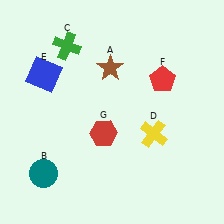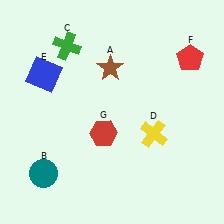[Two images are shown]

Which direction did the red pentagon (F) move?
The red pentagon (F) moved right.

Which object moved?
The red pentagon (F) moved right.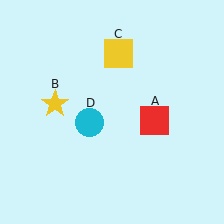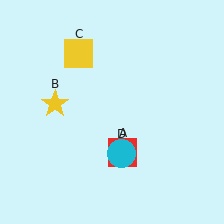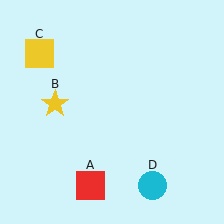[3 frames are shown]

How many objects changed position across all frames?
3 objects changed position: red square (object A), yellow square (object C), cyan circle (object D).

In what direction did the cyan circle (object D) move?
The cyan circle (object D) moved down and to the right.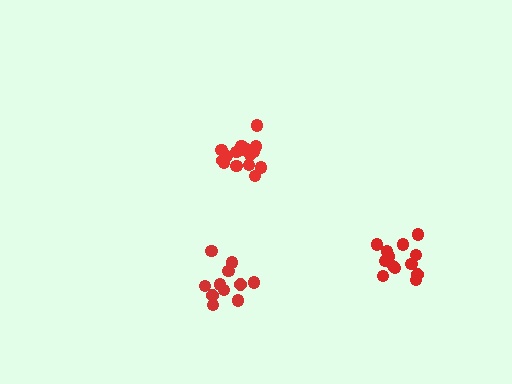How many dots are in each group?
Group 1: 13 dots, Group 2: 17 dots, Group 3: 11 dots (41 total).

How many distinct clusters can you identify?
There are 3 distinct clusters.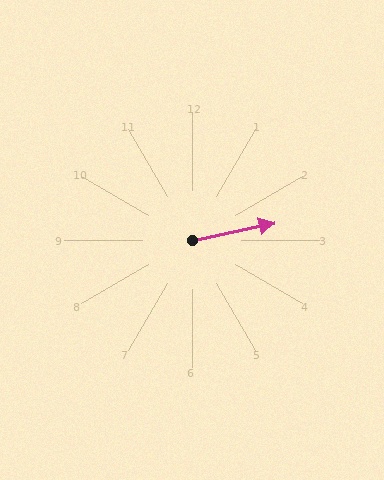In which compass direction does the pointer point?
East.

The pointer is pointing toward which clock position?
Roughly 3 o'clock.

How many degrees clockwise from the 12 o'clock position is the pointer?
Approximately 78 degrees.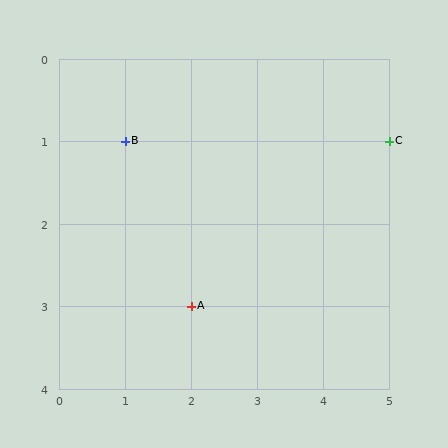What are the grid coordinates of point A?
Point A is at grid coordinates (2, 3).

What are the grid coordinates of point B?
Point B is at grid coordinates (1, 1).